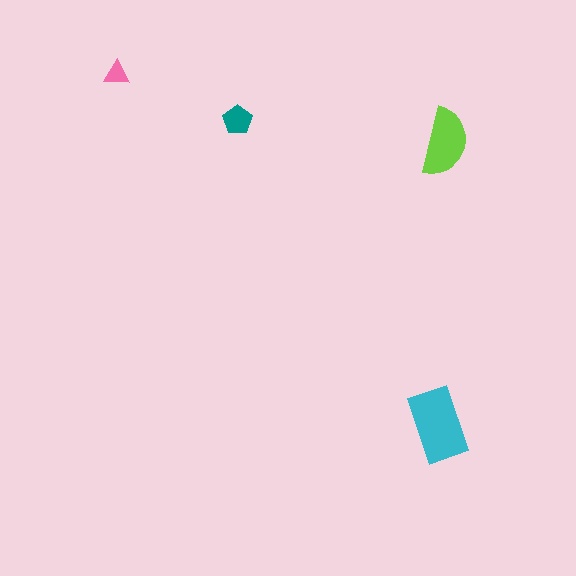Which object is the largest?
The cyan rectangle.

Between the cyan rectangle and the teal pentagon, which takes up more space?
The cyan rectangle.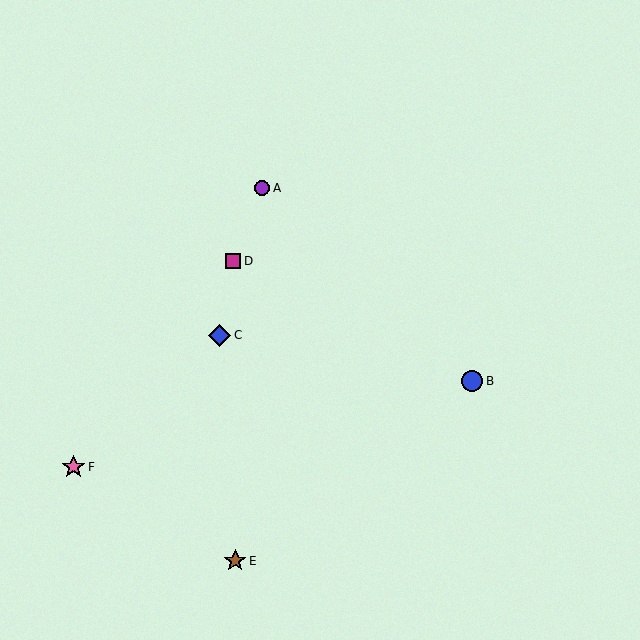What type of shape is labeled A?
Shape A is a purple circle.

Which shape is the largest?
The pink star (labeled F) is the largest.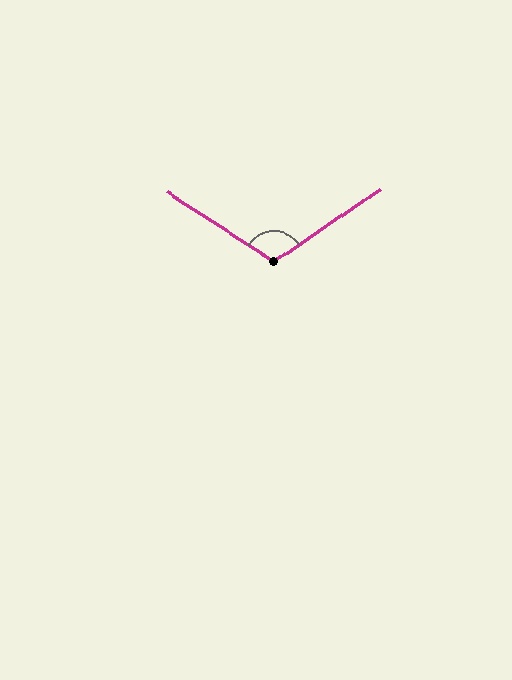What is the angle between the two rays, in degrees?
Approximately 112 degrees.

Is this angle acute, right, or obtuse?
It is obtuse.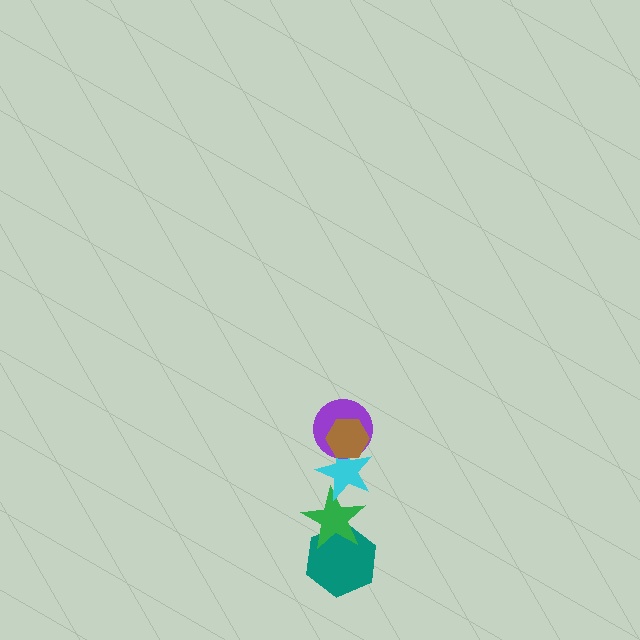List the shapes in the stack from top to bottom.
From top to bottom: the brown hexagon, the purple circle, the cyan star, the green star, the teal hexagon.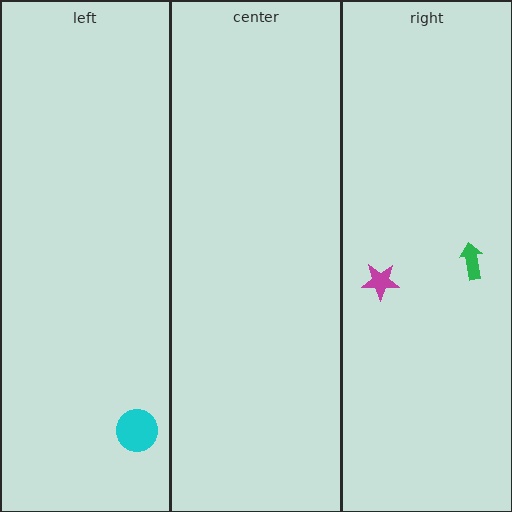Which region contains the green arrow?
The right region.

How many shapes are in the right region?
2.